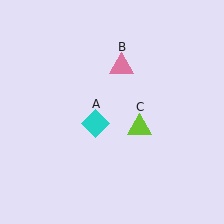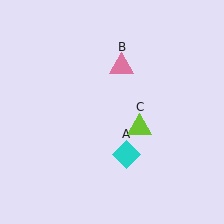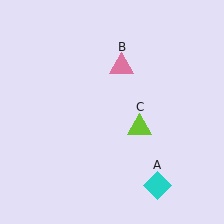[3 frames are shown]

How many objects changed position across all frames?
1 object changed position: cyan diamond (object A).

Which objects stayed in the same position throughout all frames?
Pink triangle (object B) and lime triangle (object C) remained stationary.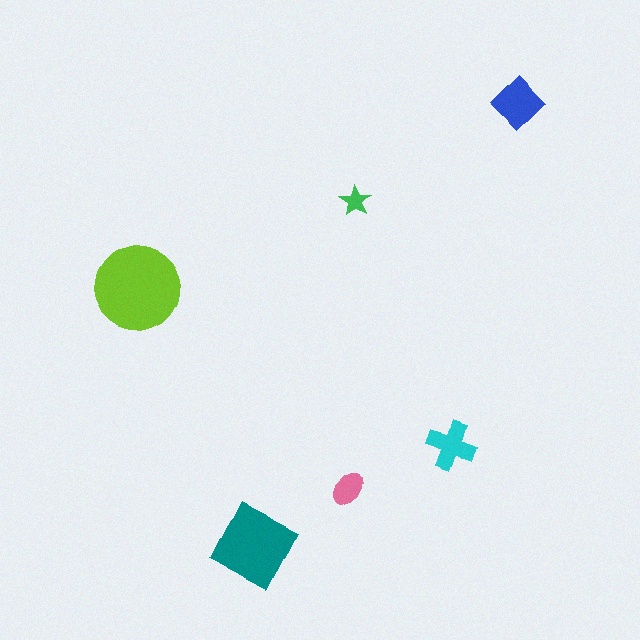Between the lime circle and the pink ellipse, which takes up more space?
The lime circle.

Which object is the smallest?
The green star.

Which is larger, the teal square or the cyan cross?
The teal square.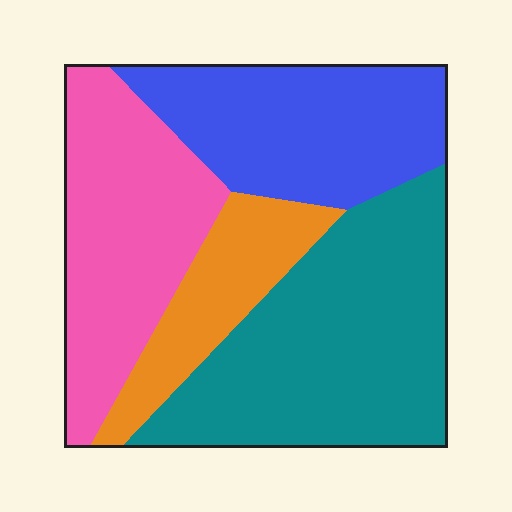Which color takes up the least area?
Orange, at roughly 15%.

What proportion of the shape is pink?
Pink covers roughly 25% of the shape.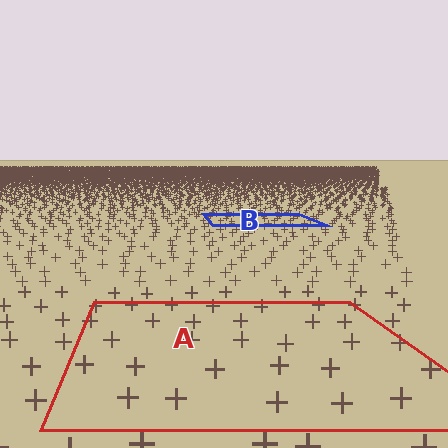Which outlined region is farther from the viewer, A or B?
Region B is farther from the viewer — the texture elements inside it appear smaller and more densely packed.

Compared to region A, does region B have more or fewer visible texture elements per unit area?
Region B has more texture elements per unit area — they are packed more densely because it is farther away.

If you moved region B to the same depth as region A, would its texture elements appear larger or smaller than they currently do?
They would appear larger. At a closer depth, the same texture elements are projected at a bigger on-screen size.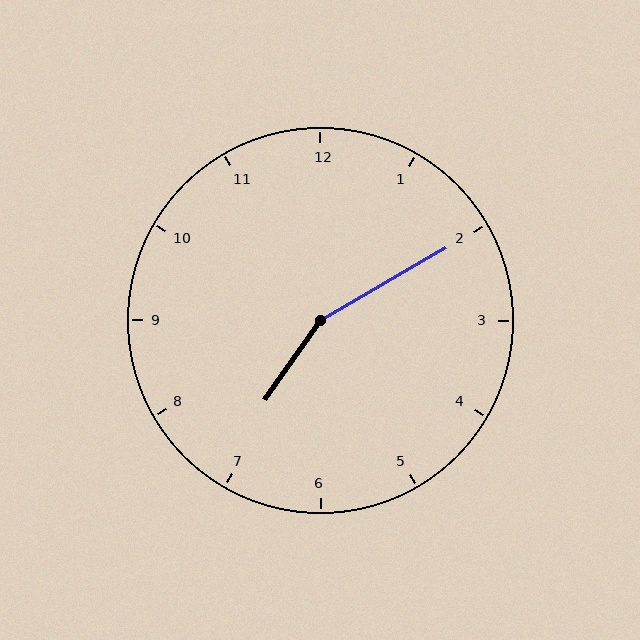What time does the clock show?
7:10.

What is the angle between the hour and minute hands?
Approximately 155 degrees.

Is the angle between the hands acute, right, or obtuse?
It is obtuse.